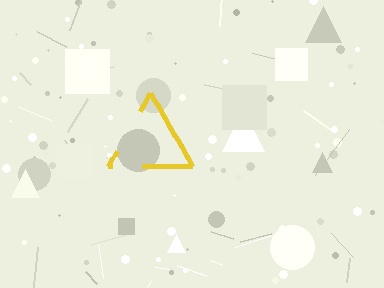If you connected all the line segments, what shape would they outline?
They would outline a triangle.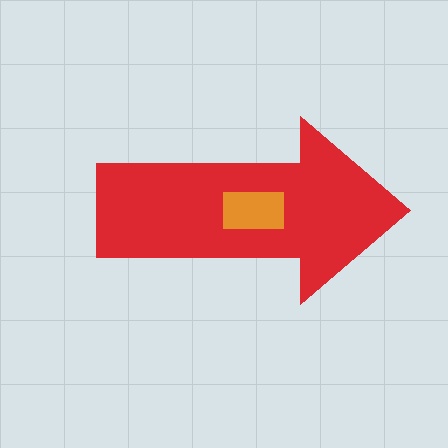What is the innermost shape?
The orange rectangle.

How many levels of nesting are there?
2.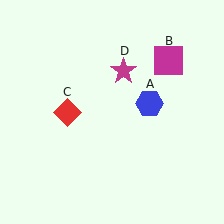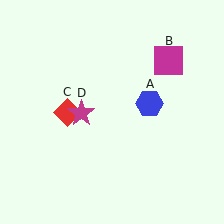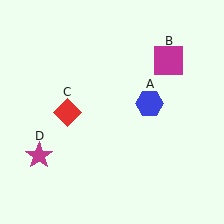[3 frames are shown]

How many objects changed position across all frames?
1 object changed position: magenta star (object D).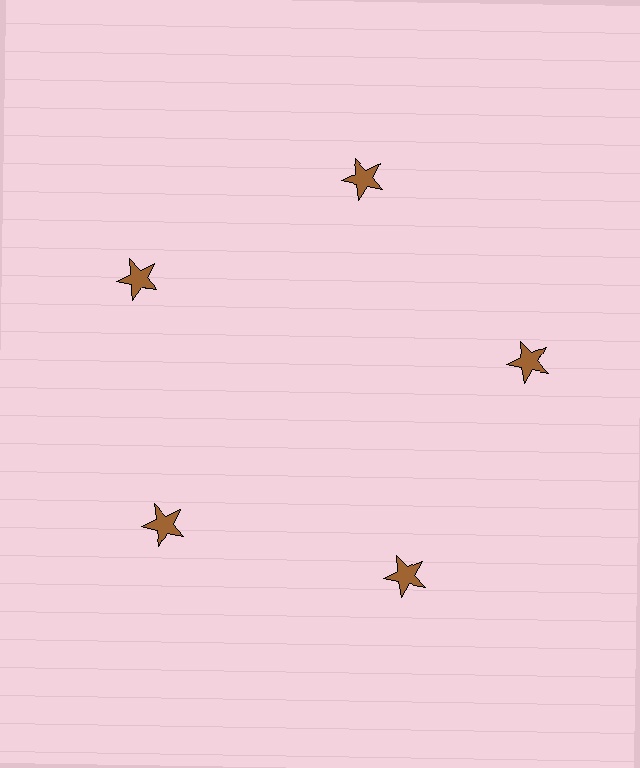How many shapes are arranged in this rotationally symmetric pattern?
There are 5 shapes, arranged in 5 groups of 1.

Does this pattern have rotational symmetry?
Yes, this pattern has 5-fold rotational symmetry. It looks the same after rotating 72 degrees around the center.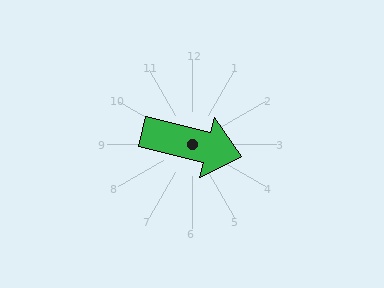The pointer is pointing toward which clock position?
Roughly 3 o'clock.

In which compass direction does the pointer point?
East.